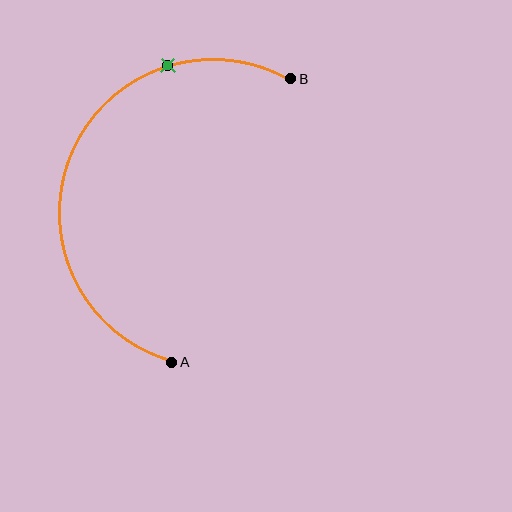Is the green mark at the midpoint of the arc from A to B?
No. The green mark lies on the arc but is closer to endpoint B. The arc midpoint would be at the point on the curve equidistant along the arc from both A and B.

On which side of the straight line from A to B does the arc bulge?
The arc bulges to the left of the straight line connecting A and B.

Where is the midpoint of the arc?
The arc midpoint is the point on the curve farthest from the straight line joining A and B. It sits to the left of that line.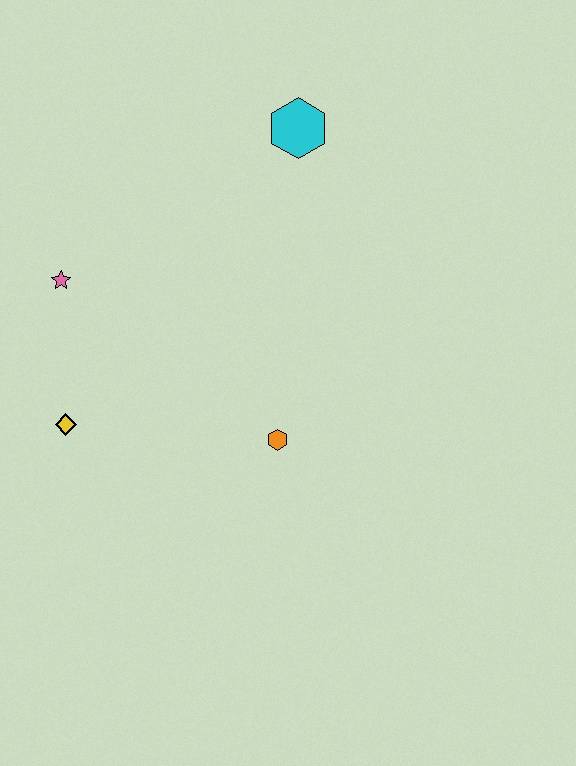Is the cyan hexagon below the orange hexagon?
No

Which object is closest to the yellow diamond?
The pink star is closest to the yellow diamond.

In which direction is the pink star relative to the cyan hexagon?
The pink star is to the left of the cyan hexagon.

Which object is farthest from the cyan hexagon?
The yellow diamond is farthest from the cyan hexagon.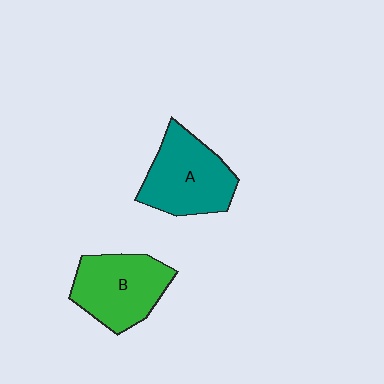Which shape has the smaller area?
Shape B (green).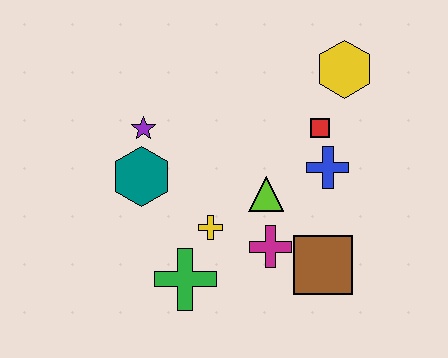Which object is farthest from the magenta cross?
The yellow hexagon is farthest from the magenta cross.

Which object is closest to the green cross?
The yellow cross is closest to the green cross.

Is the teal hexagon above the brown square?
Yes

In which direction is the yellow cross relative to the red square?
The yellow cross is to the left of the red square.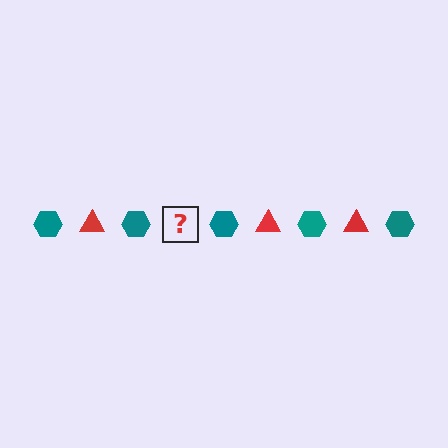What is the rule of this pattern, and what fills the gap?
The rule is that the pattern alternates between teal hexagon and red triangle. The gap should be filled with a red triangle.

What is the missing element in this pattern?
The missing element is a red triangle.